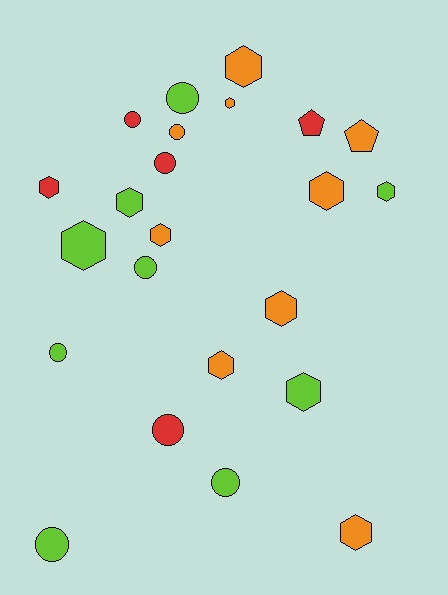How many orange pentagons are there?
There is 1 orange pentagon.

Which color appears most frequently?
Lime, with 9 objects.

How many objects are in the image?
There are 23 objects.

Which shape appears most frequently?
Hexagon, with 12 objects.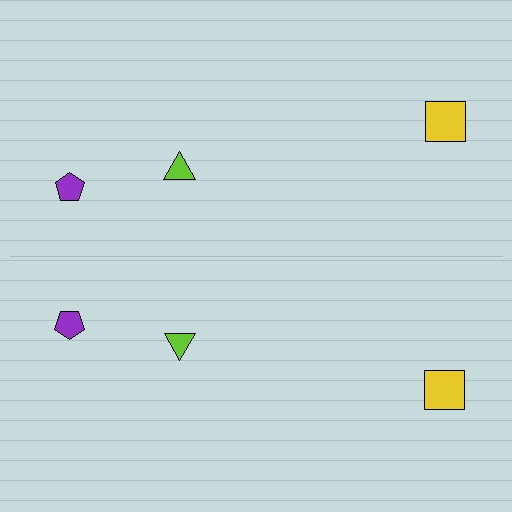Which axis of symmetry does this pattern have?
The pattern has a horizontal axis of symmetry running through the center of the image.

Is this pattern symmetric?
Yes, this pattern has bilateral (reflection) symmetry.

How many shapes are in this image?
There are 6 shapes in this image.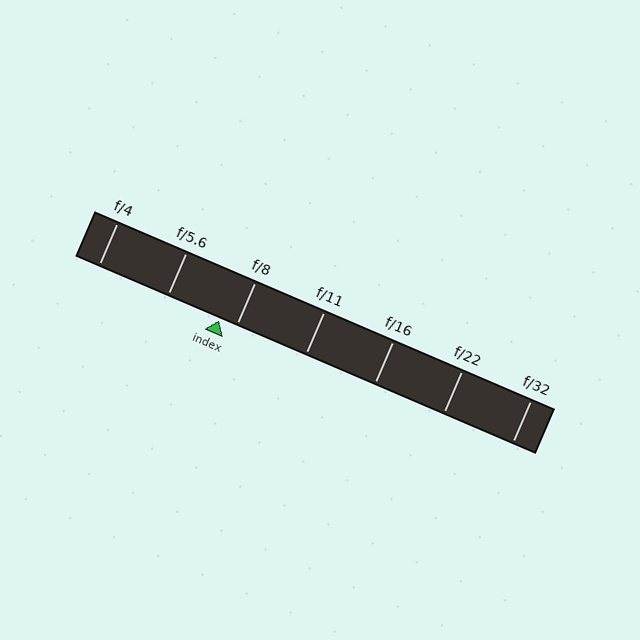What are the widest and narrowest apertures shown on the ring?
The widest aperture shown is f/4 and the narrowest is f/32.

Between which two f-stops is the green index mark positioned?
The index mark is between f/5.6 and f/8.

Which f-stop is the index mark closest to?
The index mark is closest to f/8.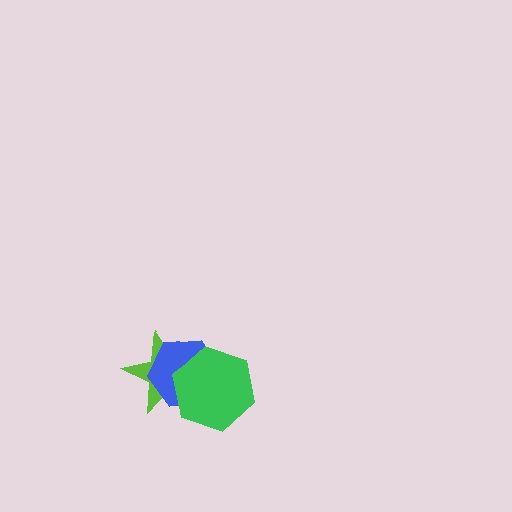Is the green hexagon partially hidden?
No, no other shape covers it.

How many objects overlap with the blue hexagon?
2 objects overlap with the blue hexagon.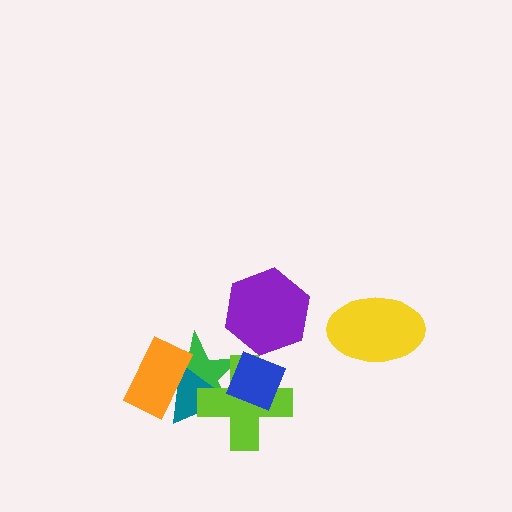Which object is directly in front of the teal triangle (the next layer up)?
The lime cross is directly in front of the teal triangle.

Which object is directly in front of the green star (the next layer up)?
The teal triangle is directly in front of the green star.